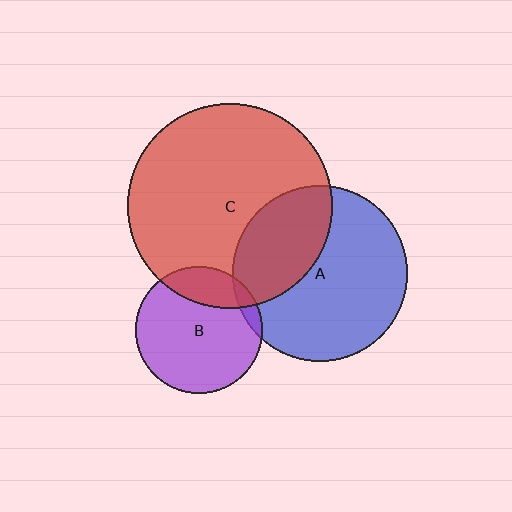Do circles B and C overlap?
Yes.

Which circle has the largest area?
Circle C (red).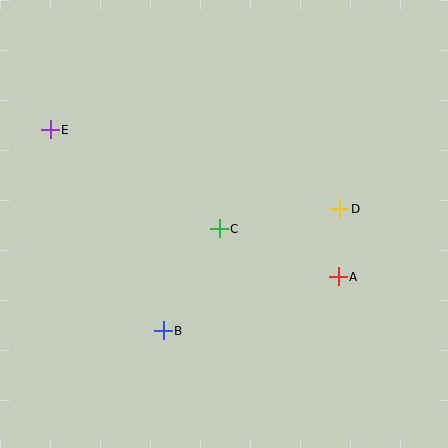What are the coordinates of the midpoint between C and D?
The midpoint between C and D is at (280, 219).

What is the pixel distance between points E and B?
The distance between E and B is 231 pixels.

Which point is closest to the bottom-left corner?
Point B is closest to the bottom-left corner.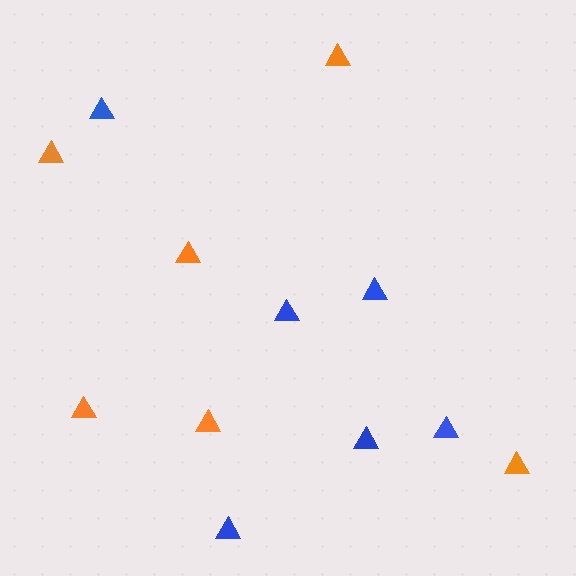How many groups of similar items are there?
There are 2 groups: one group of blue triangles (6) and one group of orange triangles (6).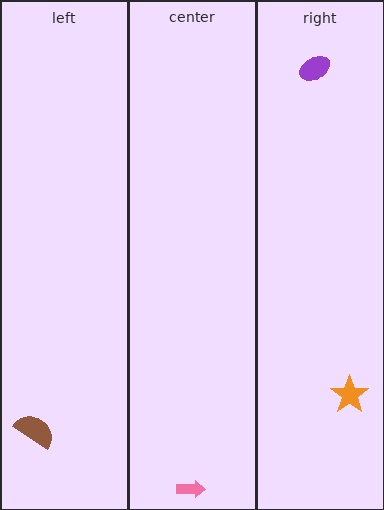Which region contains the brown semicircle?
The left region.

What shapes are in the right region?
The orange star, the purple ellipse.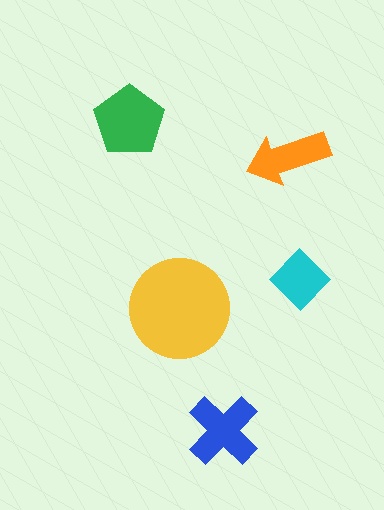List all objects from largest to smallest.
The yellow circle, the green pentagon, the blue cross, the orange arrow, the cyan diamond.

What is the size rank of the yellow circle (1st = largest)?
1st.